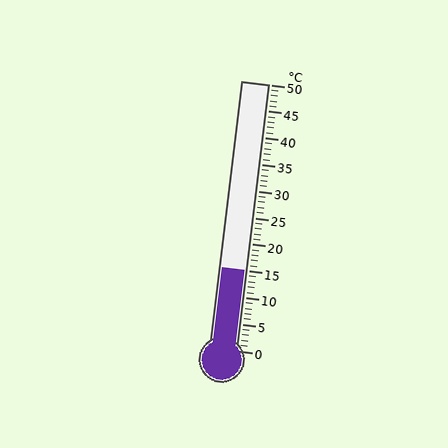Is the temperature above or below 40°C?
The temperature is below 40°C.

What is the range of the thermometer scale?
The thermometer scale ranges from 0°C to 50°C.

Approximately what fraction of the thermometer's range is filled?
The thermometer is filled to approximately 30% of its range.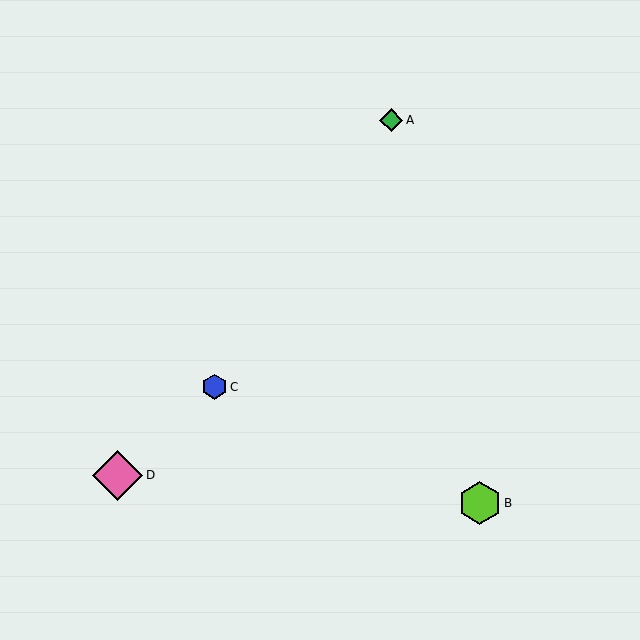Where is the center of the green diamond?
The center of the green diamond is at (391, 120).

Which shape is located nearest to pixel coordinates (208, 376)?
The blue hexagon (labeled C) at (215, 387) is nearest to that location.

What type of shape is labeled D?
Shape D is a pink diamond.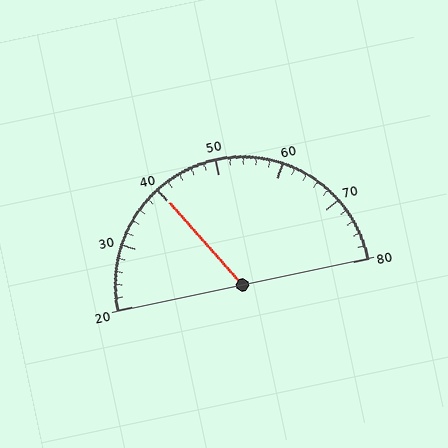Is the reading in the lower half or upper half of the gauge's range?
The reading is in the lower half of the range (20 to 80).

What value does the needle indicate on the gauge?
The needle indicates approximately 40.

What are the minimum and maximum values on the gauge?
The gauge ranges from 20 to 80.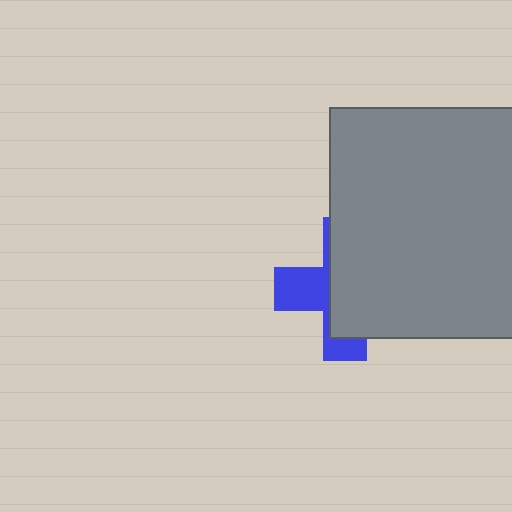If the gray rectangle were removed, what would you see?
You would see the complete blue cross.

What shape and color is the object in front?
The object in front is a gray rectangle.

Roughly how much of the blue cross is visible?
A small part of it is visible (roughly 36%).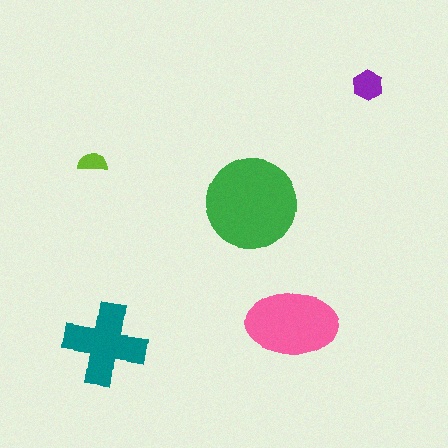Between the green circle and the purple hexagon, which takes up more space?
The green circle.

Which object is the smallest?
The lime semicircle.